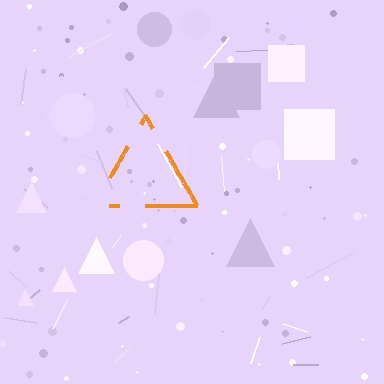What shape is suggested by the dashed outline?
The dashed outline suggests a triangle.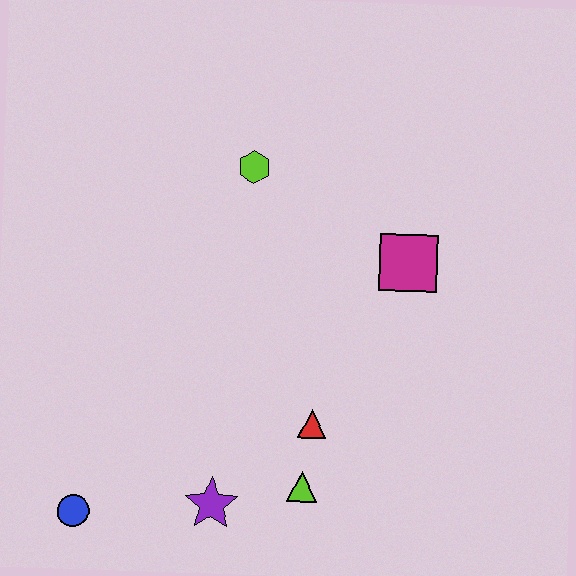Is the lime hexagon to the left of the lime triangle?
Yes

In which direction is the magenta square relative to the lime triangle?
The magenta square is above the lime triangle.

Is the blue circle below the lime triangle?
Yes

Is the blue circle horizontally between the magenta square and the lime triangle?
No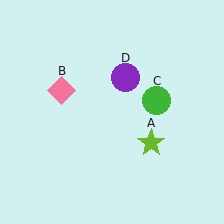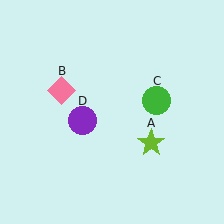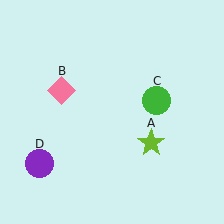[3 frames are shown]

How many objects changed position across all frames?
1 object changed position: purple circle (object D).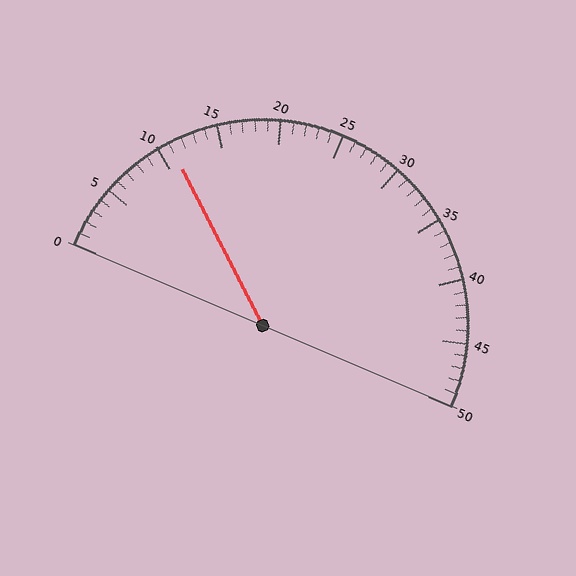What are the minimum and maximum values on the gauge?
The gauge ranges from 0 to 50.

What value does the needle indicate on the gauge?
The needle indicates approximately 11.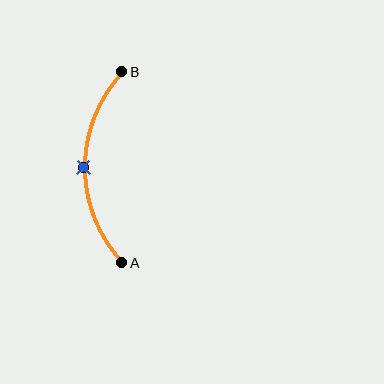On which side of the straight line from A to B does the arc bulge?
The arc bulges to the left of the straight line connecting A and B.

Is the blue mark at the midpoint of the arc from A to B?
Yes. The blue mark lies on the arc at equal arc-length from both A and B — it is the arc midpoint.